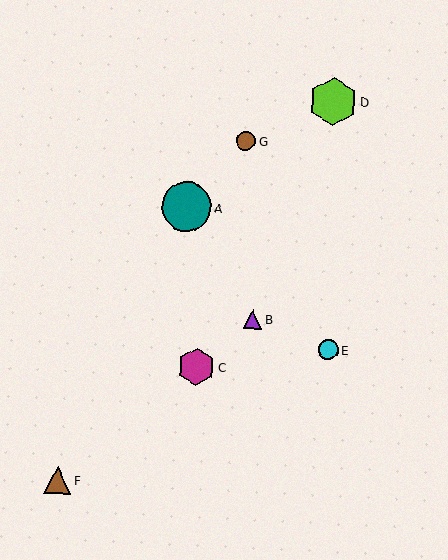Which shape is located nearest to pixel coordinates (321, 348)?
The cyan circle (labeled E) at (328, 350) is nearest to that location.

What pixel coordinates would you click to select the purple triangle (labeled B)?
Click at (253, 319) to select the purple triangle B.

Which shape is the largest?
The teal circle (labeled A) is the largest.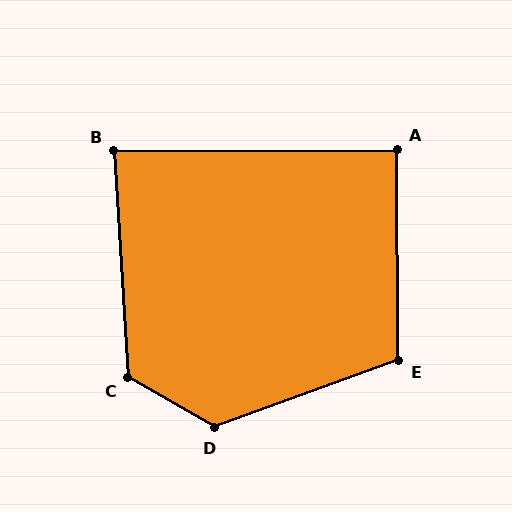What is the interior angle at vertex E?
Approximately 110 degrees (obtuse).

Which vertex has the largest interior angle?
D, at approximately 130 degrees.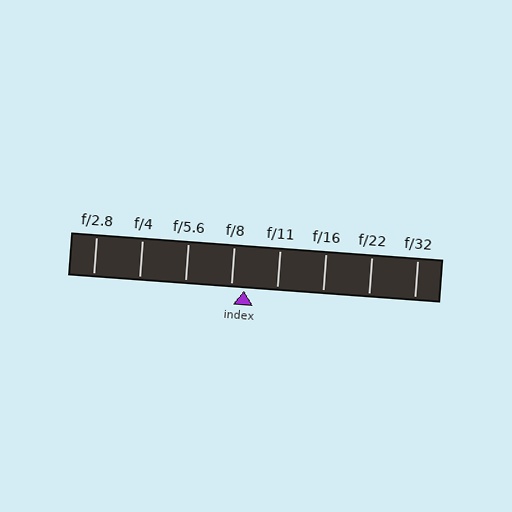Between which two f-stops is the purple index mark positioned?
The index mark is between f/8 and f/11.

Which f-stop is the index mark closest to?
The index mark is closest to f/8.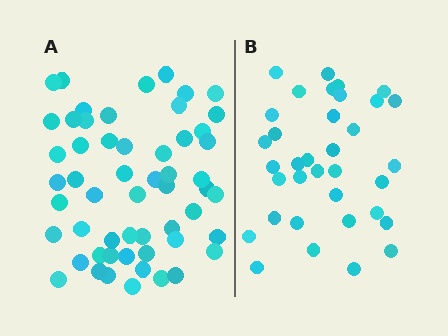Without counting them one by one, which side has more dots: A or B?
Region A (the left region) has more dots.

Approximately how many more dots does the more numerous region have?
Region A has approximately 20 more dots than region B.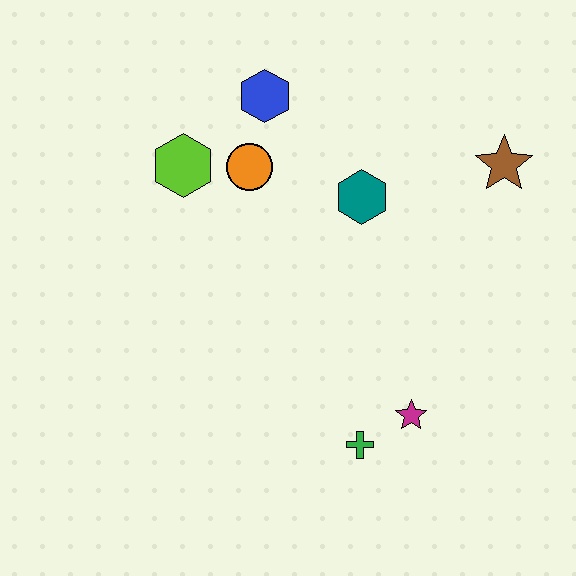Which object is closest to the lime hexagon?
The orange circle is closest to the lime hexagon.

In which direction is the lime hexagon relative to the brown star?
The lime hexagon is to the left of the brown star.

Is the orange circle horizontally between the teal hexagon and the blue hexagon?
No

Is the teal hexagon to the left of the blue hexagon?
No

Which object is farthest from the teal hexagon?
The green cross is farthest from the teal hexagon.